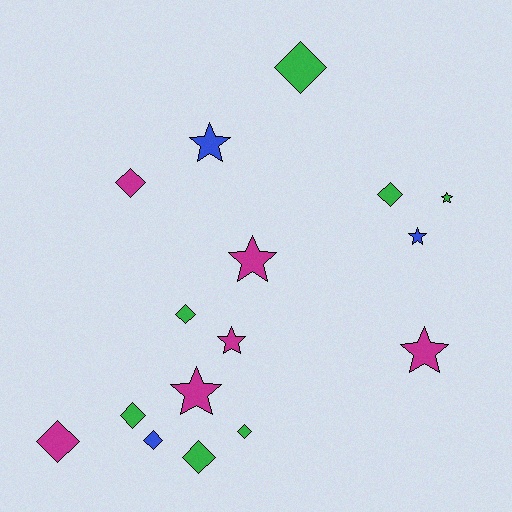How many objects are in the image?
There are 16 objects.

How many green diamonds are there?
There are 6 green diamonds.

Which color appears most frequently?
Green, with 7 objects.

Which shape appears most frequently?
Diamond, with 9 objects.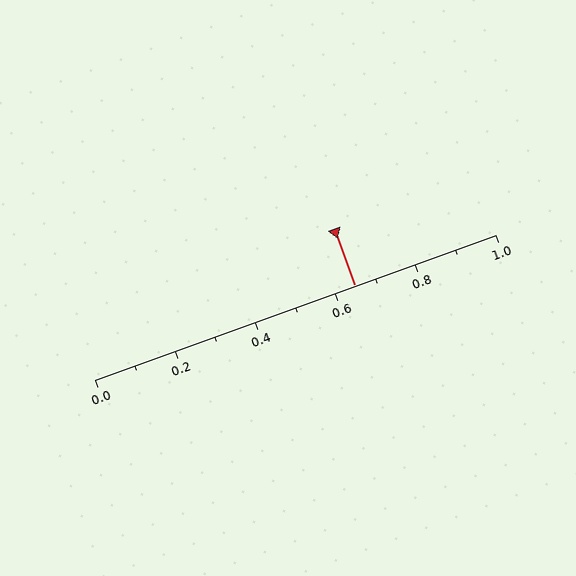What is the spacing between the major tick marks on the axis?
The major ticks are spaced 0.2 apart.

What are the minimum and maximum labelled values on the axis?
The axis runs from 0.0 to 1.0.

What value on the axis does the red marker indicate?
The marker indicates approximately 0.65.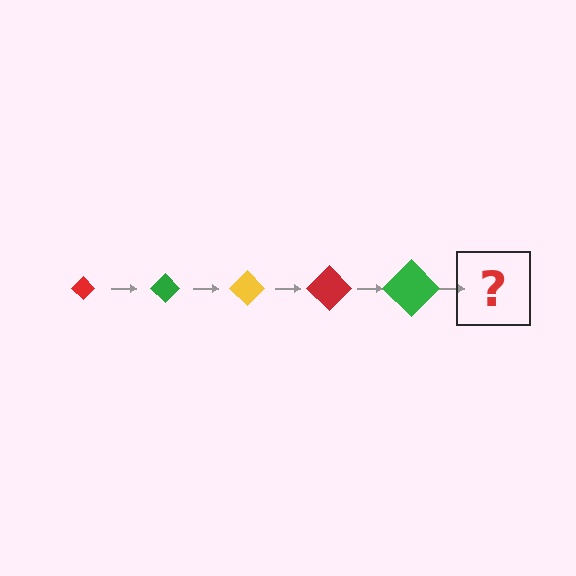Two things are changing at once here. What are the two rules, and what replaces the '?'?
The two rules are that the diamond grows larger each step and the color cycles through red, green, and yellow. The '?' should be a yellow diamond, larger than the previous one.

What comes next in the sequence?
The next element should be a yellow diamond, larger than the previous one.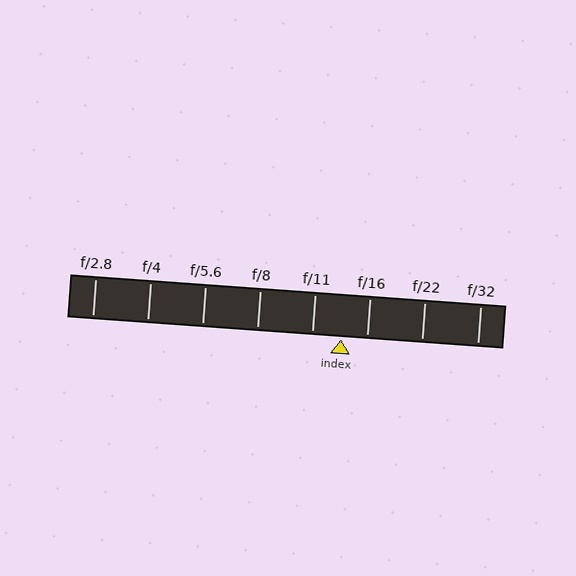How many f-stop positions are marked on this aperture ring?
There are 8 f-stop positions marked.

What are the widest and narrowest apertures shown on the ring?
The widest aperture shown is f/2.8 and the narrowest is f/32.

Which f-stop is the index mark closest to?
The index mark is closest to f/16.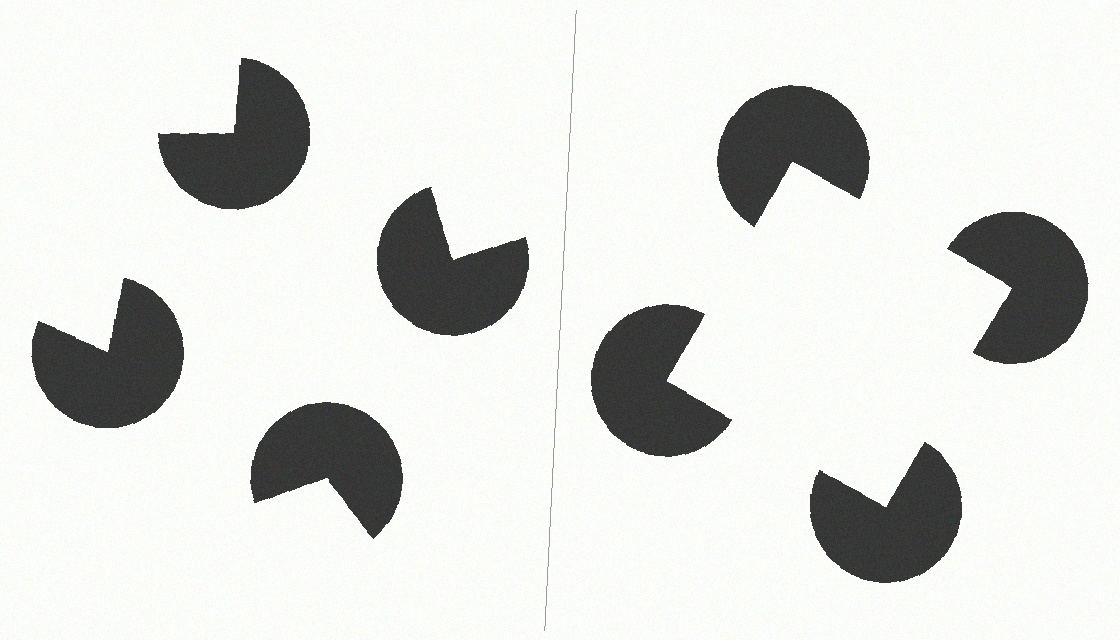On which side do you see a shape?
An illusory square appears on the right side. On the left side the wedge cuts are rotated, so no coherent shape forms.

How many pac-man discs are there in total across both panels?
8 — 4 on each side.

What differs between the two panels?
The pac-man discs are positioned identically on both sides; only the wedge orientations differ. On the right they align to a square; on the left they are misaligned.